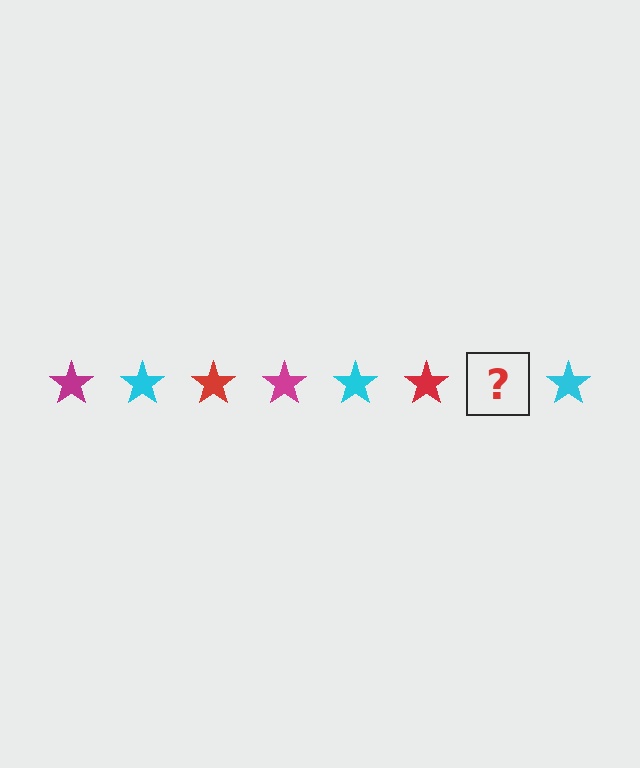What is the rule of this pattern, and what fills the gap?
The rule is that the pattern cycles through magenta, cyan, red stars. The gap should be filled with a magenta star.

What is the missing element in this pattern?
The missing element is a magenta star.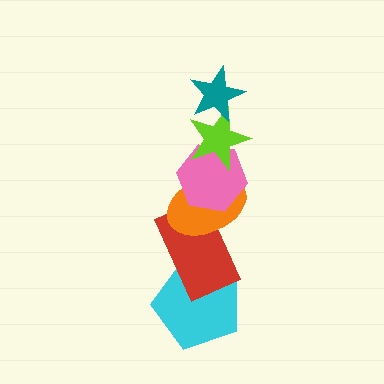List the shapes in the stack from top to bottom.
From top to bottom: the teal star, the lime star, the pink hexagon, the orange ellipse, the red rectangle, the cyan pentagon.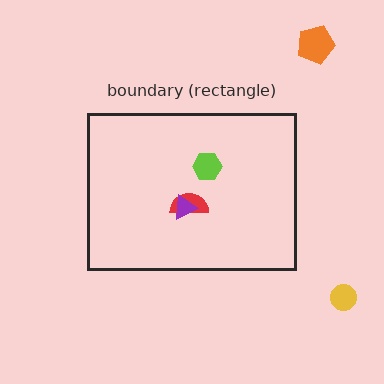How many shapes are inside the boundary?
3 inside, 2 outside.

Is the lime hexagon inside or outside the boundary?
Inside.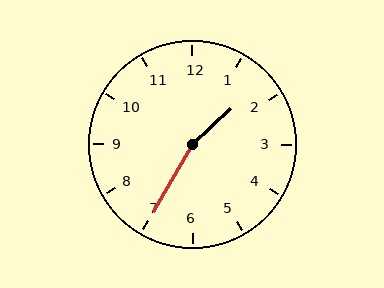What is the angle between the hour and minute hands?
Approximately 162 degrees.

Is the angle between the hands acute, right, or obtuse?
It is obtuse.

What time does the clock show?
1:35.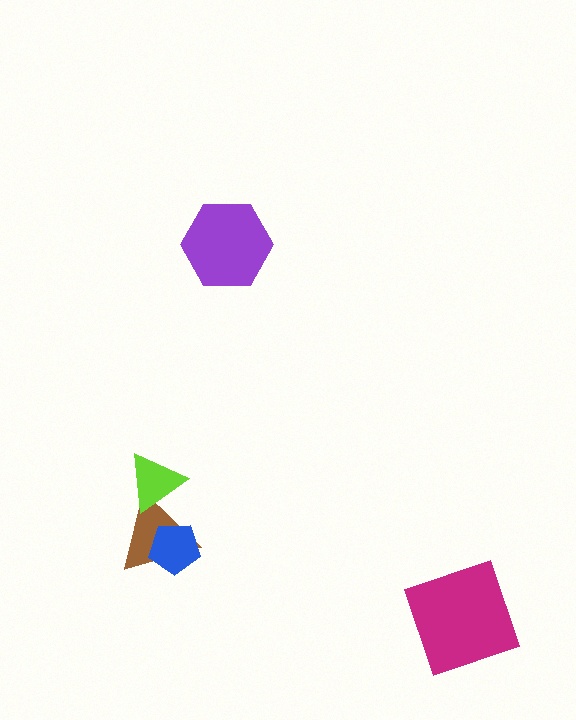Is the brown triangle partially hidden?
Yes, it is partially covered by another shape.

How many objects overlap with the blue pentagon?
1 object overlaps with the blue pentagon.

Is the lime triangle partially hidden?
No, no other shape covers it.